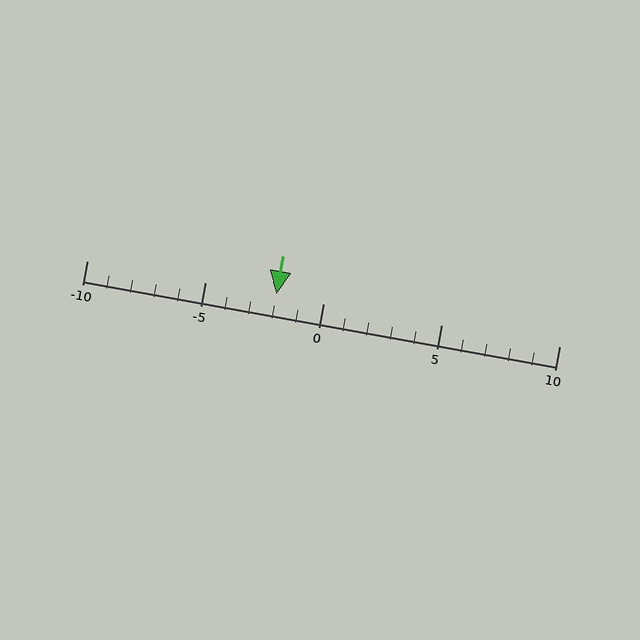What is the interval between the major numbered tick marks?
The major tick marks are spaced 5 units apart.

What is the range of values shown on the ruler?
The ruler shows values from -10 to 10.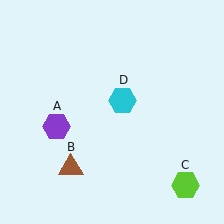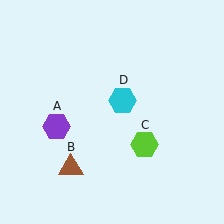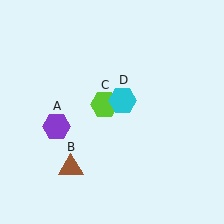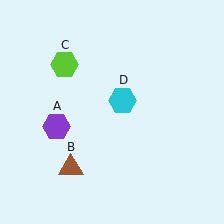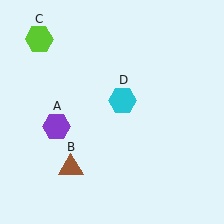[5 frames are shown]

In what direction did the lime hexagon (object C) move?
The lime hexagon (object C) moved up and to the left.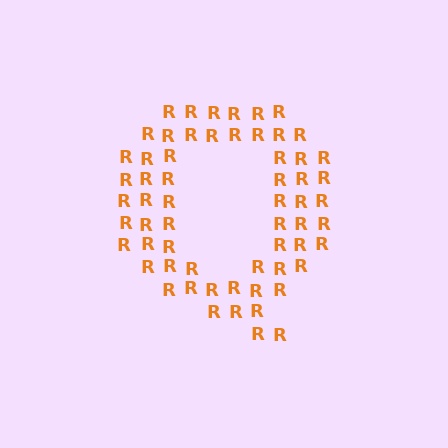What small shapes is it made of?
It is made of small letter R's.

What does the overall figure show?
The overall figure shows the letter Q.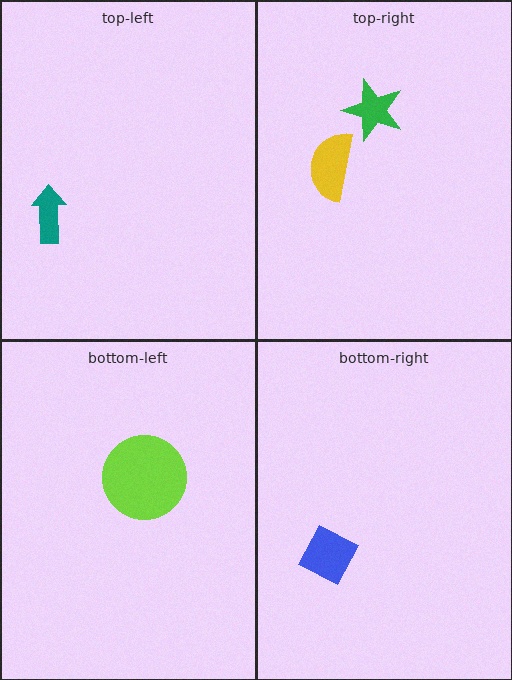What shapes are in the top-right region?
The yellow semicircle, the green star.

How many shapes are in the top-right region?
2.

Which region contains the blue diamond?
The bottom-right region.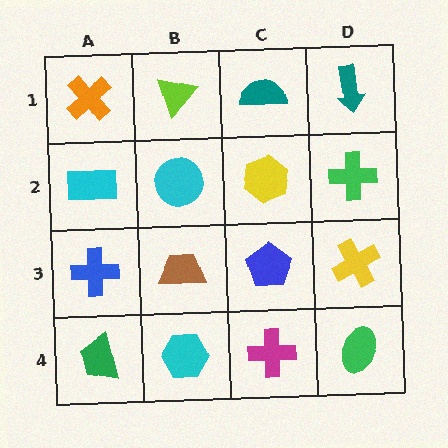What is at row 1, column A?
An orange cross.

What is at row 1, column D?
A teal arrow.